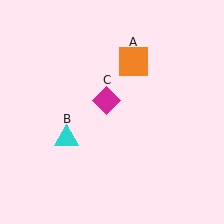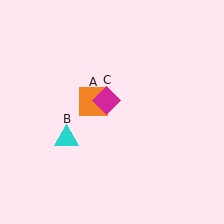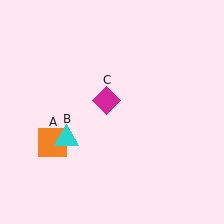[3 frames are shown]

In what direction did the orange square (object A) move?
The orange square (object A) moved down and to the left.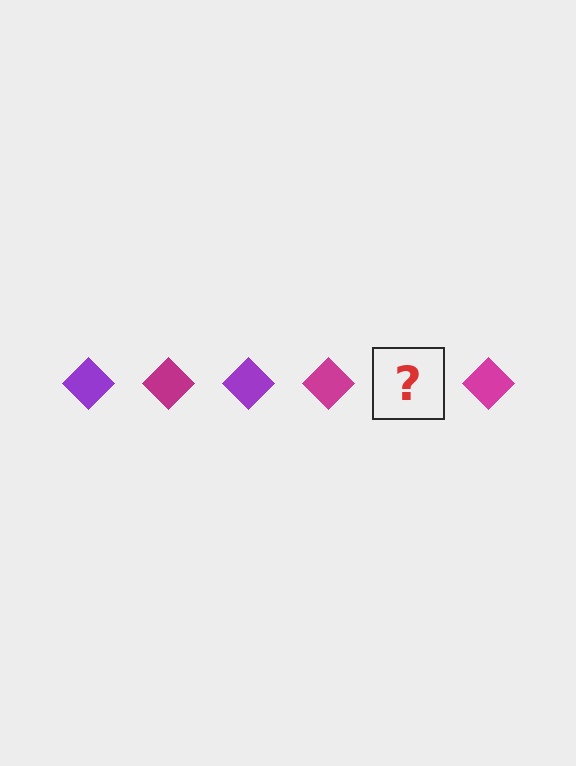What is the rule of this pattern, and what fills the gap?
The rule is that the pattern cycles through purple, magenta diamonds. The gap should be filled with a purple diamond.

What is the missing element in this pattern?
The missing element is a purple diamond.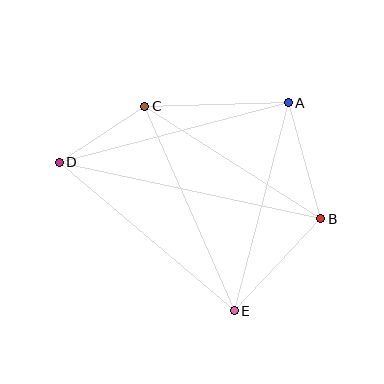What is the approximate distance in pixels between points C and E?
The distance between C and E is approximately 223 pixels.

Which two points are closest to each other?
Points C and D are closest to each other.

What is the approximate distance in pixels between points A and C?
The distance between A and C is approximately 143 pixels.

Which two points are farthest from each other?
Points B and D are farthest from each other.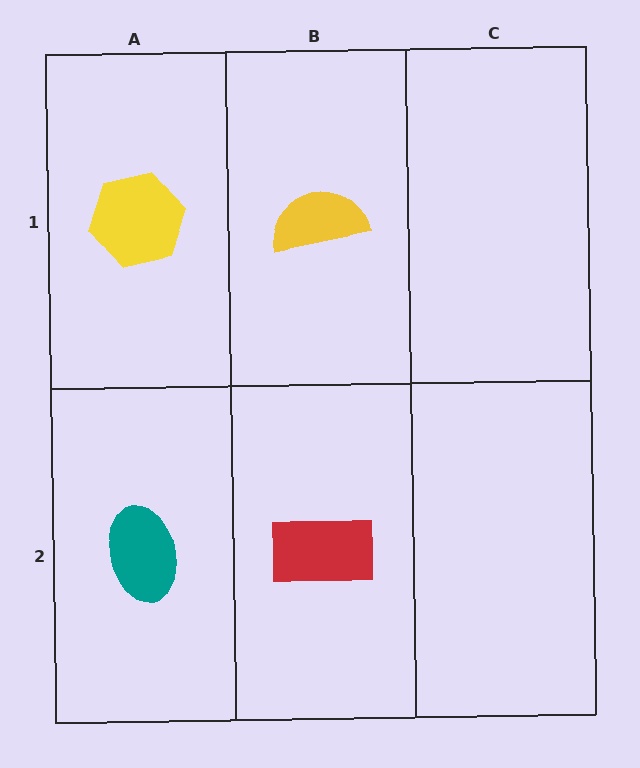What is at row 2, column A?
A teal ellipse.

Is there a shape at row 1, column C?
No, that cell is empty.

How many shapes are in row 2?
2 shapes.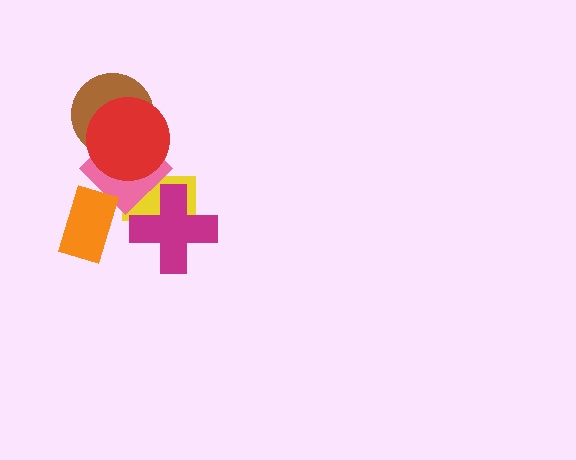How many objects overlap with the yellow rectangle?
3 objects overlap with the yellow rectangle.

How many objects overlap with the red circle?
3 objects overlap with the red circle.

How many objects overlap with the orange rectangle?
1 object overlaps with the orange rectangle.